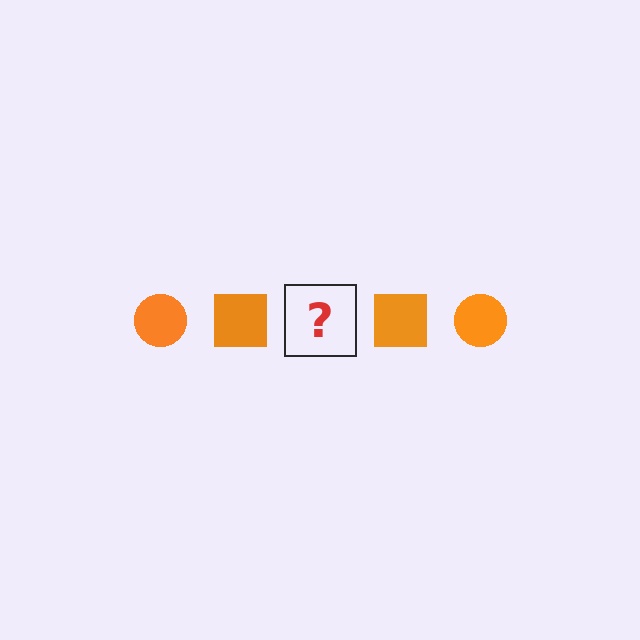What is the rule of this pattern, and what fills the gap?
The rule is that the pattern cycles through circle, square shapes in orange. The gap should be filled with an orange circle.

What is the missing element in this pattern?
The missing element is an orange circle.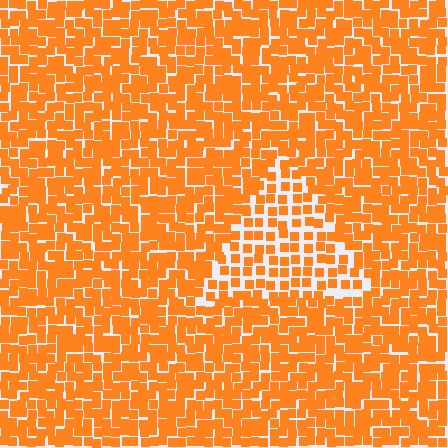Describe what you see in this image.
The image contains small orange elements arranged at two different densities. A triangle-shaped region is visible where the elements are less densely packed than the surrounding area.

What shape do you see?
I see a triangle.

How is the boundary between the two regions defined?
The boundary is defined by a change in element density (approximately 1.7x ratio). All elements are the same color, size, and shape.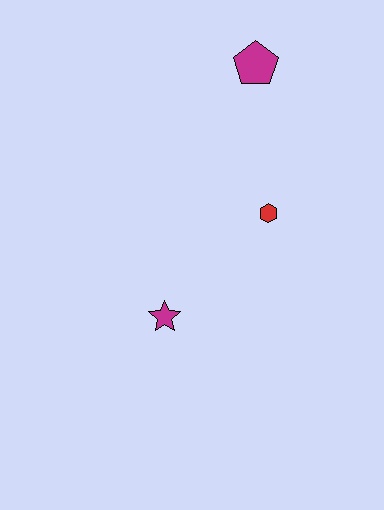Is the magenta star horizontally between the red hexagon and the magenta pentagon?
No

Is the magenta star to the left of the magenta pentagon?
Yes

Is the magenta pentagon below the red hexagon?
No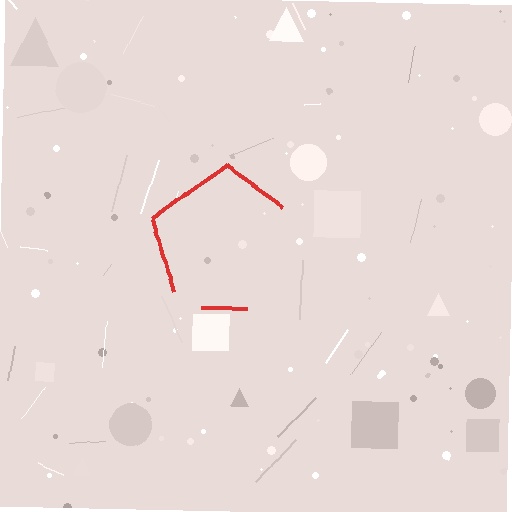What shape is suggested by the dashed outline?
The dashed outline suggests a pentagon.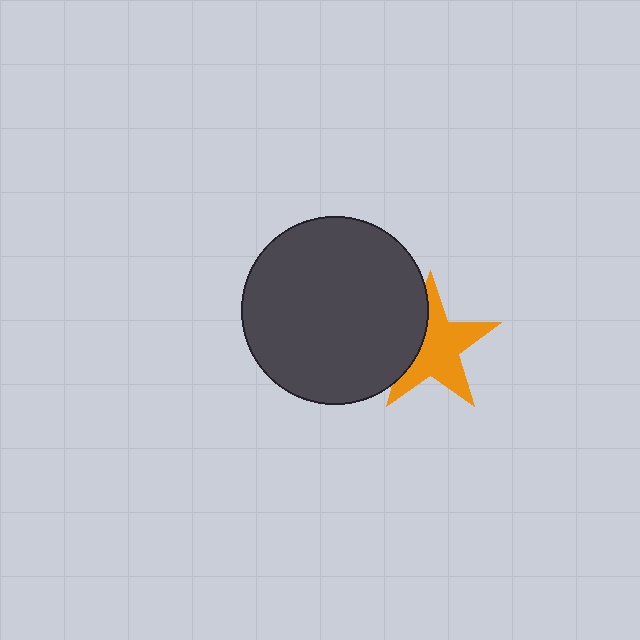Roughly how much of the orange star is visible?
Most of it is visible (roughly 68%).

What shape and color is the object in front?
The object in front is a dark gray circle.